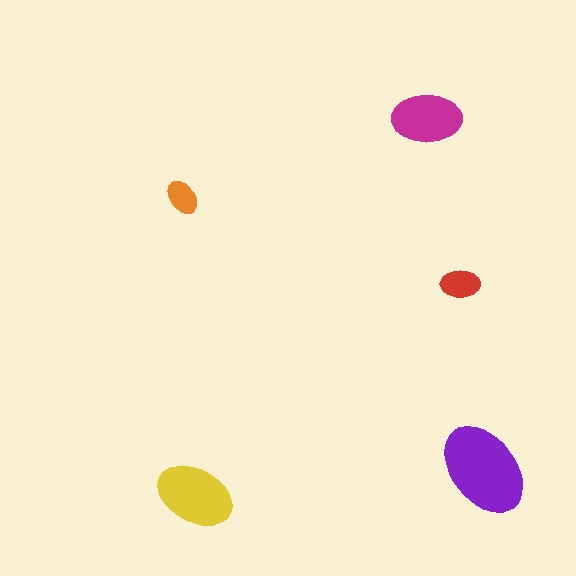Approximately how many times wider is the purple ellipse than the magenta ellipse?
About 1.5 times wider.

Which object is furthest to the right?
The purple ellipse is rightmost.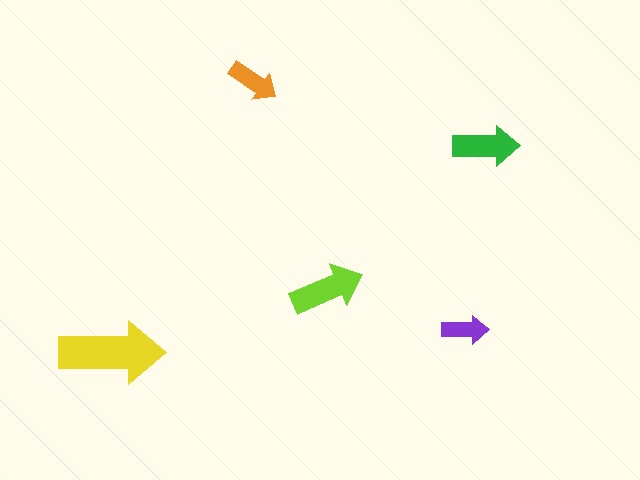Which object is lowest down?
The yellow arrow is bottommost.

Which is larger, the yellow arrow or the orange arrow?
The yellow one.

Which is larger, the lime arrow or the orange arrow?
The lime one.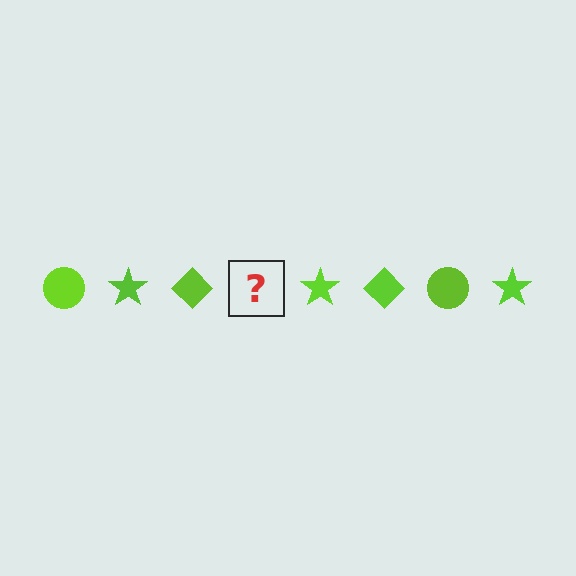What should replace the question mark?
The question mark should be replaced with a lime circle.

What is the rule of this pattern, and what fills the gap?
The rule is that the pattern cycles through circle, star, diamond shapes in lime. The gap should be filled with a lime circle.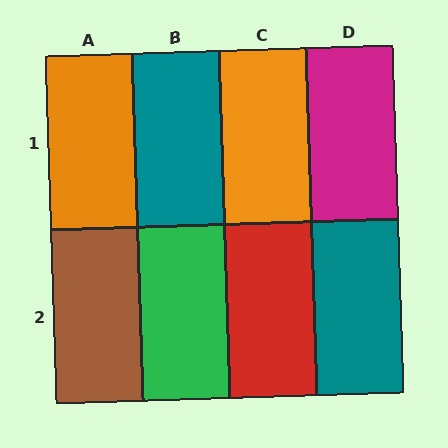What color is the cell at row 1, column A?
Orange.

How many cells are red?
1 cell is red.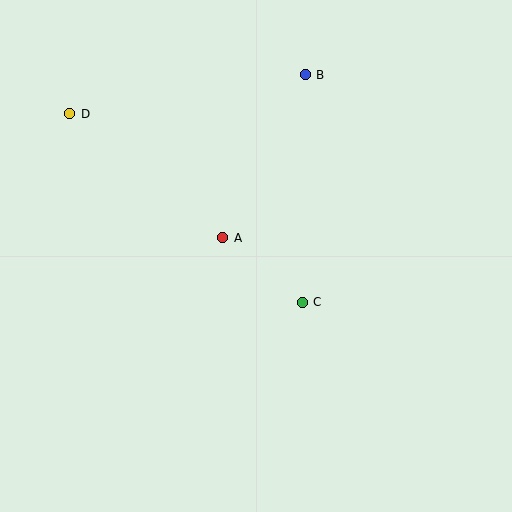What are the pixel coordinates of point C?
Point C is at (302, 302).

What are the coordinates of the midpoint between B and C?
The midpoint between B and C is at (304, 188).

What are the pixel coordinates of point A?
Point A is at (223, 238).